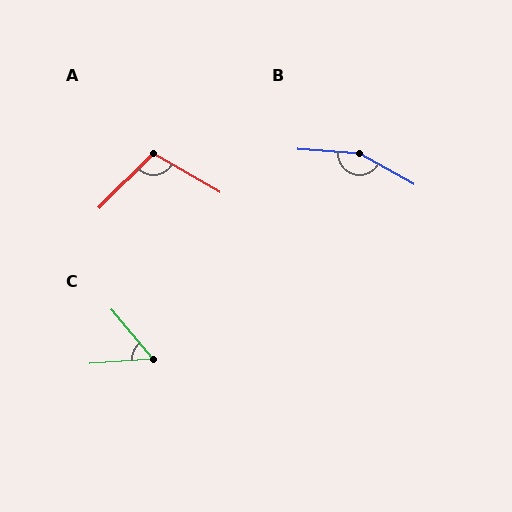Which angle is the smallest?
C, at approximately 54 degrees.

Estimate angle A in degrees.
Approximately 105 degrees.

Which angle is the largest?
B, at approximately 155 degrees.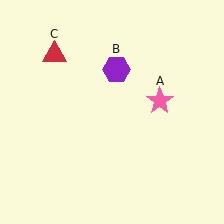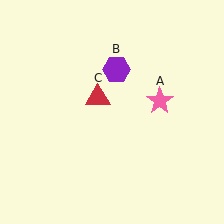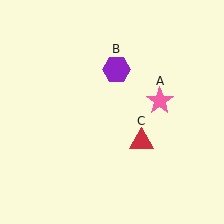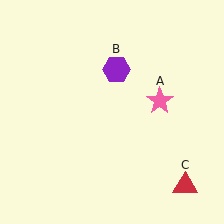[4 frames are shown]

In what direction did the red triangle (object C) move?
The red triangle (object C) moved down and to the right.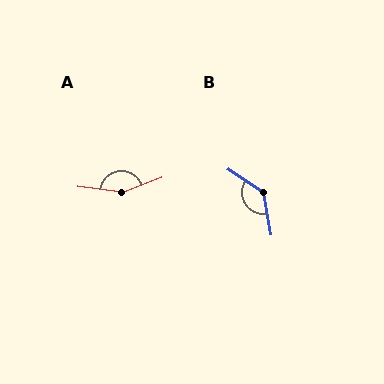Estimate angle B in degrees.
Approximately 133 degrees.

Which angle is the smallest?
B, at approximately 133 degrees.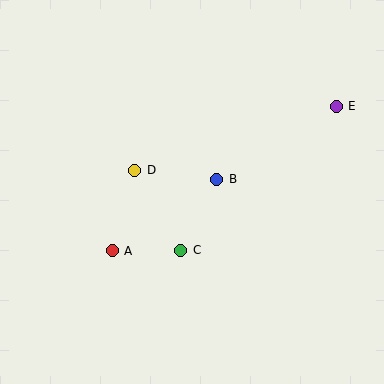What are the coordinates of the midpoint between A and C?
The midpoint between A and C is at (147, 250).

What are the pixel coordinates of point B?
Point B is at (217, 179).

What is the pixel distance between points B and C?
The distance between B and C is 79 pixels.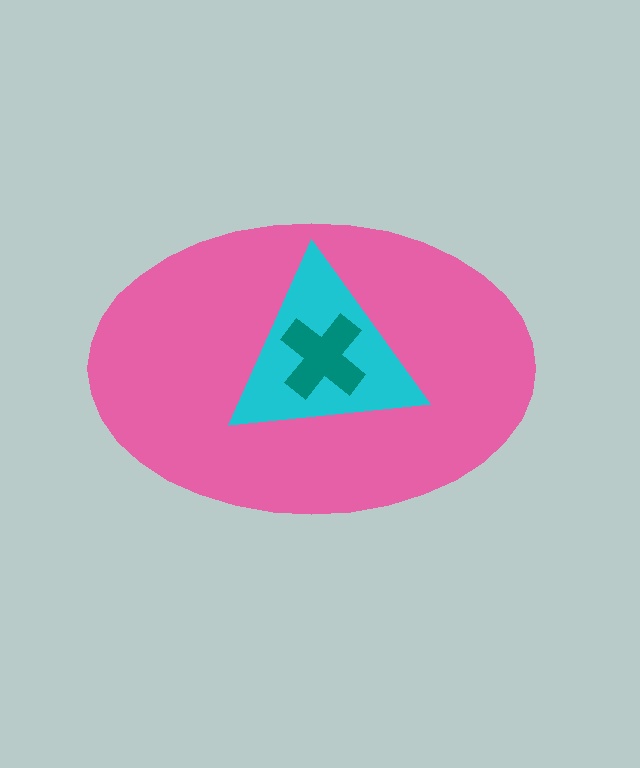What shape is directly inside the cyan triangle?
The teal cross.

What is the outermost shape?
The pink ellipse.